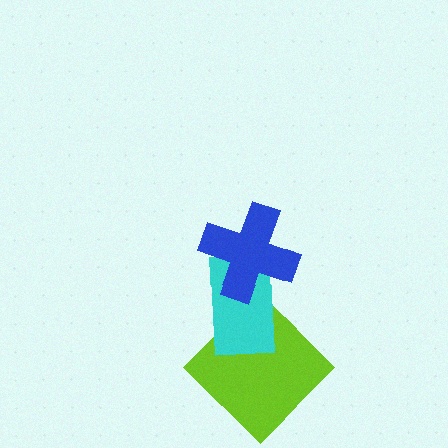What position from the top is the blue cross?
The blue cross is 1st from the top.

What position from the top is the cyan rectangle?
The cyan rectangle is 2nd from the top.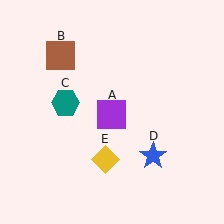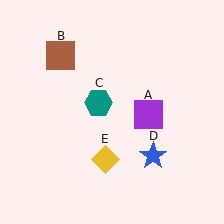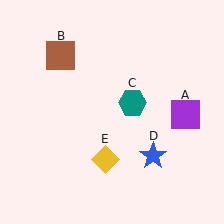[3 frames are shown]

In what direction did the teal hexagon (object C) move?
The teal hexagon (object C) moved right.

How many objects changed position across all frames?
2 objects changed position: purple square (object A), teal hexagon (object C).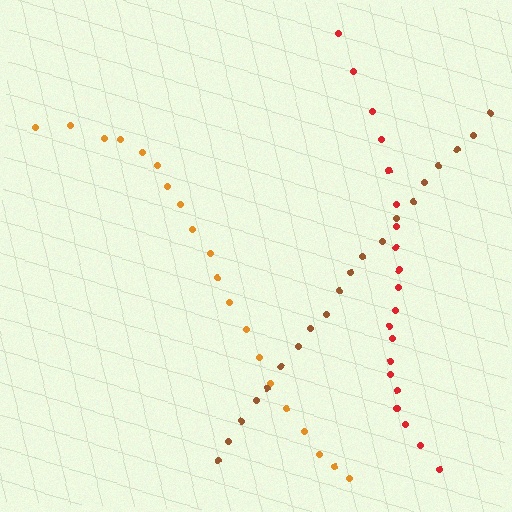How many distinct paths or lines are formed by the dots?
There are 3 distinct paths.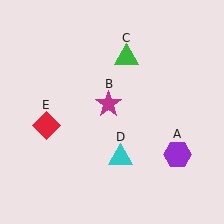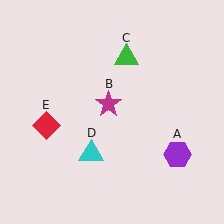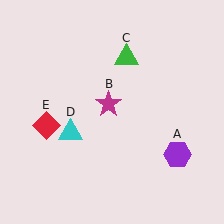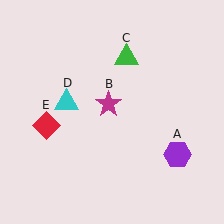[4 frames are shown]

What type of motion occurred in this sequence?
The cyan triangle (object D) rotated clockwise around the center of the scene.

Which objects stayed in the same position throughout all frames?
Purple hexagon (object A) and magenta star (object B) and green triangle (object C) and red diamond (object E) remained stationary.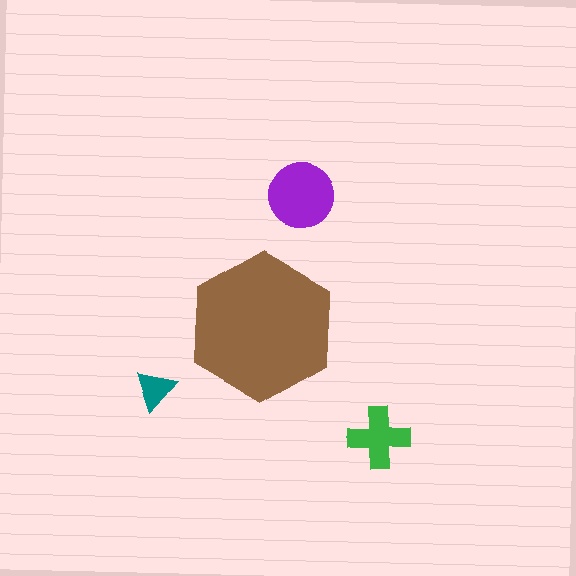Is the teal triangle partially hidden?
No, the teal triangle is fully visible.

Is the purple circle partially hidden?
No, the purple circle is fully visible.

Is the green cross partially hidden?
No, the green cross is fully visible.